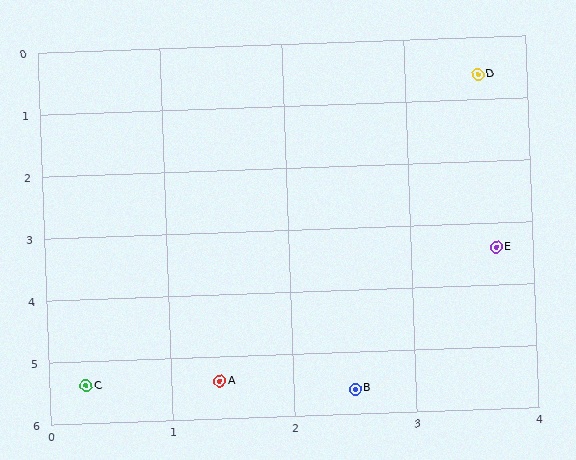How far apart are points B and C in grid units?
Points B and C are about 2.2 grid units apart.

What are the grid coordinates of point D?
Point D is at approximately (3.6, 0.6).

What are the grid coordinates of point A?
Point A is at approximately (1.4, 5.4).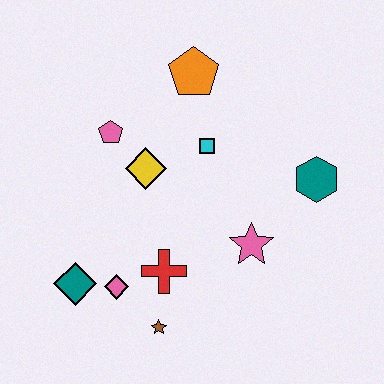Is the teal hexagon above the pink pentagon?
No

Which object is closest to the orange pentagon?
The cyan square is closest to the orange pentagon.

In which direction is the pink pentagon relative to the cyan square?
The pink pentagon is to the left of the cyan square.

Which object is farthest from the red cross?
The orange pentagon is farthest from the red cross.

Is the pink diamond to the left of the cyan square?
Yes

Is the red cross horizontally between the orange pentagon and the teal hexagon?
No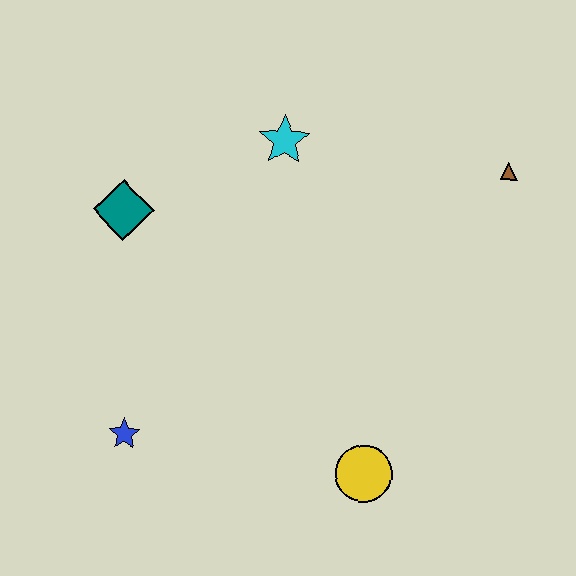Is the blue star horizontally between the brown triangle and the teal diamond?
Yes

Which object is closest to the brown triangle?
The cyan star is closest to the brown triangle.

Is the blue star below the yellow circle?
No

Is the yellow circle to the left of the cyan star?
No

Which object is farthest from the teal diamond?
The brown triangle is farthest from the teal diamond.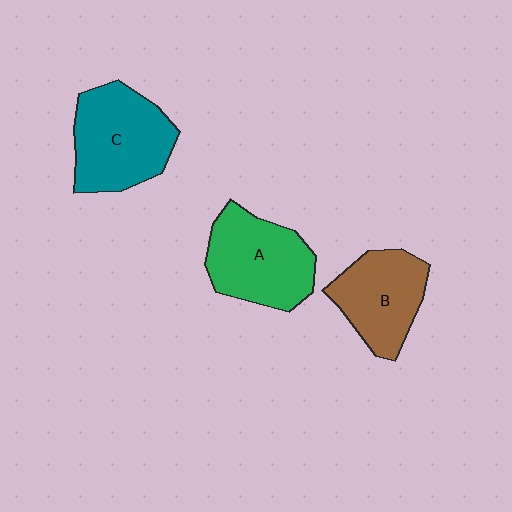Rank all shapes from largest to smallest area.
From largest to smallest: C (teal), A (green), B (brown).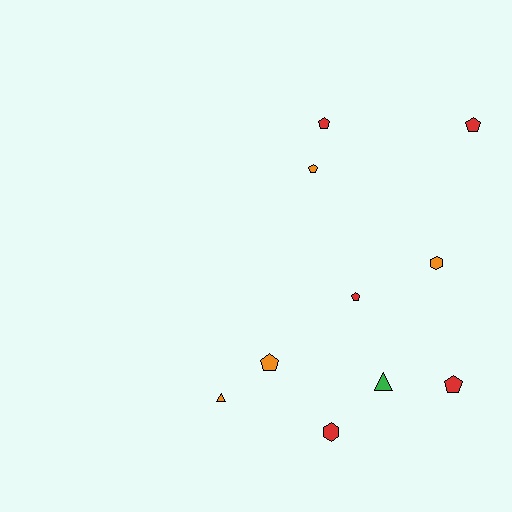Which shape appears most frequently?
Pentagon, with 6 objects.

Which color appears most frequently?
Red, with 5 objects.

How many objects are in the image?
There are 10 objects.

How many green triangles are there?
There is 1 green triangle.